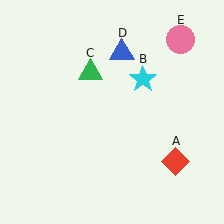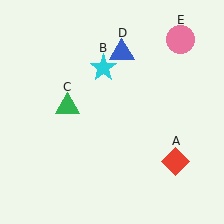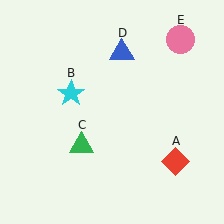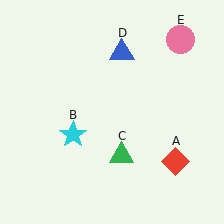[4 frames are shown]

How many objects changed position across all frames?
2 objects changed position: cyan star (object B), green triangle (object C).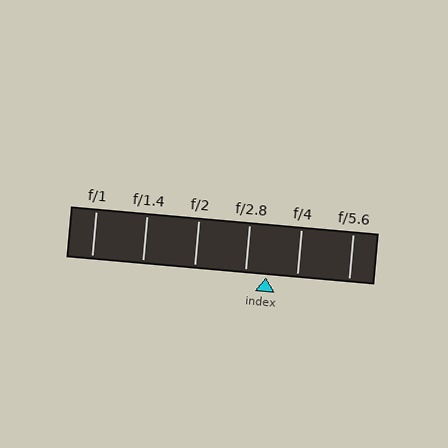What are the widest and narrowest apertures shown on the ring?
The widest aperture shown is f/1 and the narrowest is f/5.6.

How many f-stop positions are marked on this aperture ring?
There are 6 f-stop positions marked.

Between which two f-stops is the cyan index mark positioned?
The index mark is between f/2.8 and f/4.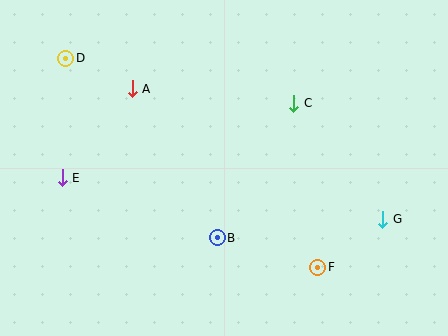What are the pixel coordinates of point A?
Point A is at (132, 89).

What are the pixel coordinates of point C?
Point C is at (294, 103).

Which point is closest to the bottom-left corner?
Point E is closest to the bottom-left corner.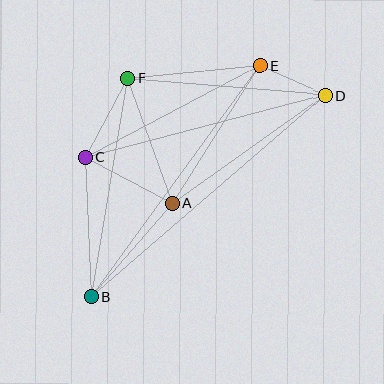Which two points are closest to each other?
Points D and E are closest to each other.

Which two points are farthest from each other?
Points B and D are farthest from each other.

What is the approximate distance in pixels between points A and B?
The distance between A and B is approximately 123 pixels.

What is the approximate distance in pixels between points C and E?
The distance between C and E is approximately 197 pixels.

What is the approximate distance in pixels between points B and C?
The distance between B and C is approximately 139 pixels.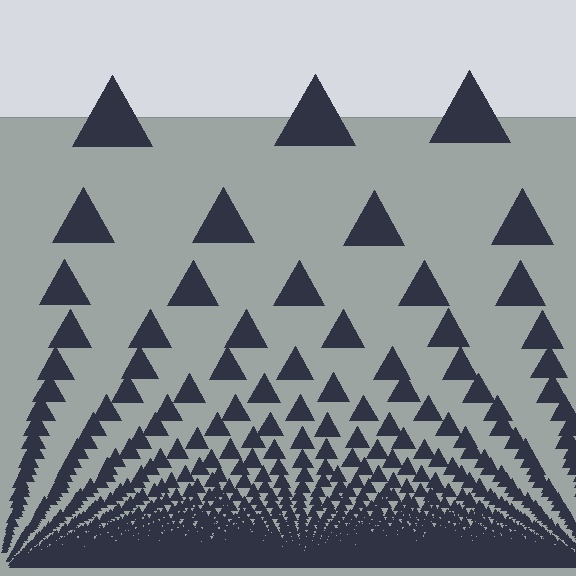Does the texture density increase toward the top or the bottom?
Density increases toward the bottom.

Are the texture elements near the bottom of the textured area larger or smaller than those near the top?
Smaller. The gradient is inverted — elements near the bottom are smaller and denser.